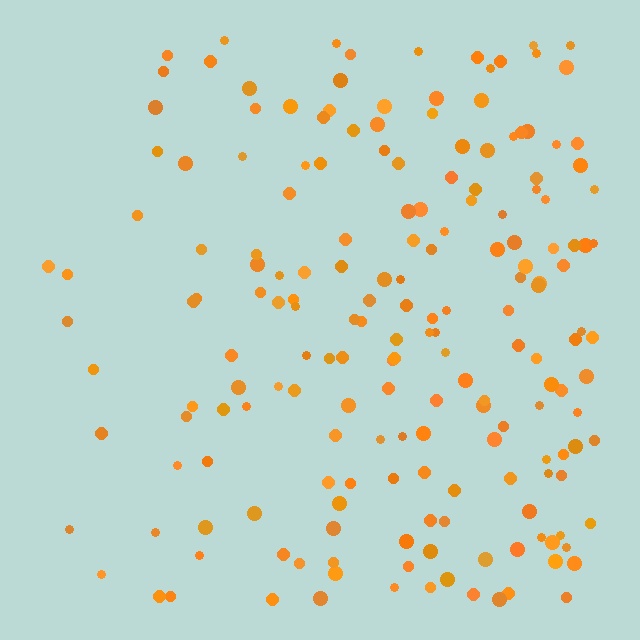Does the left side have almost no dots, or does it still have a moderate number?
Still a moderate number, just noticeably fewer than the right.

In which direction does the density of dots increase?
From left to right, with the right side densest.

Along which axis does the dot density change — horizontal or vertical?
Horizontal.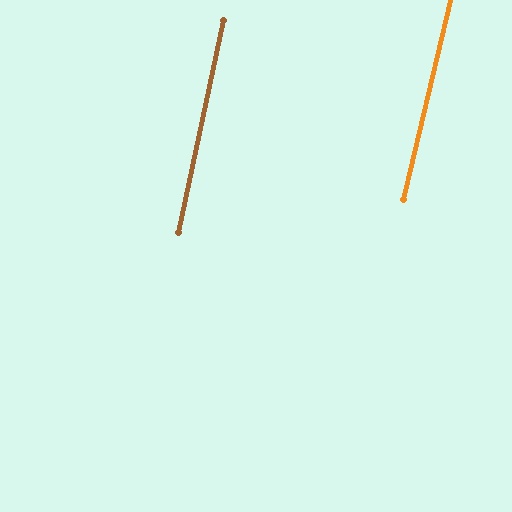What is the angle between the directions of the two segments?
Approximately 1 degree.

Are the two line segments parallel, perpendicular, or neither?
Parallel — their directions differ by only 1.3°.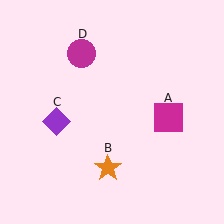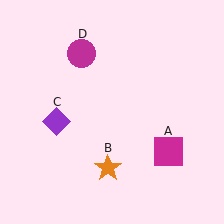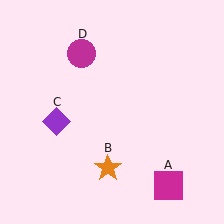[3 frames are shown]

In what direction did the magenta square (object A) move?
The magenta square (object A) moved down.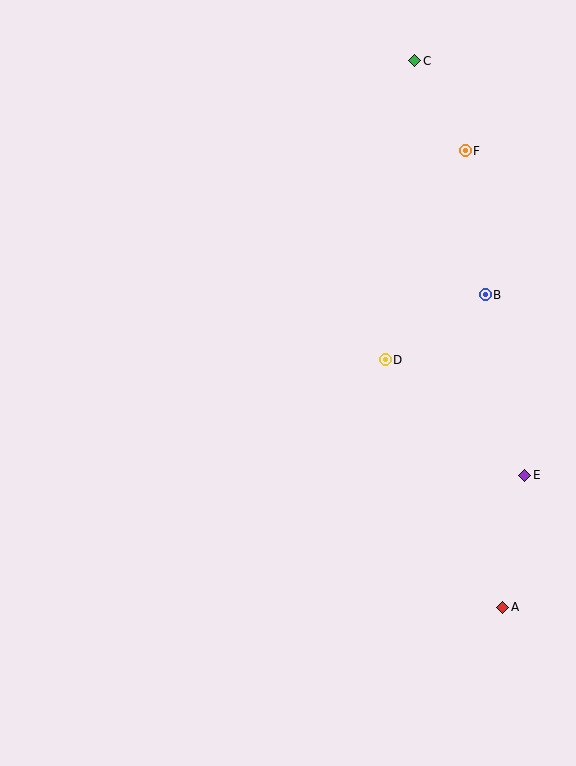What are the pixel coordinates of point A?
Point A is at (503, 607).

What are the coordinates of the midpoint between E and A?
The midpoint between E and A is at (514, 541).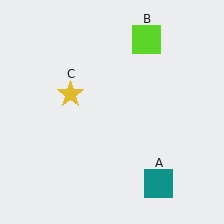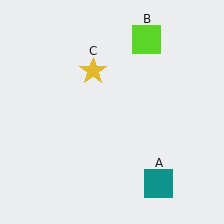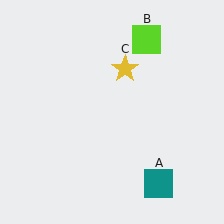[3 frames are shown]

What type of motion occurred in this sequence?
The yellow star (object C) rotated clockwise around the center of the scene.